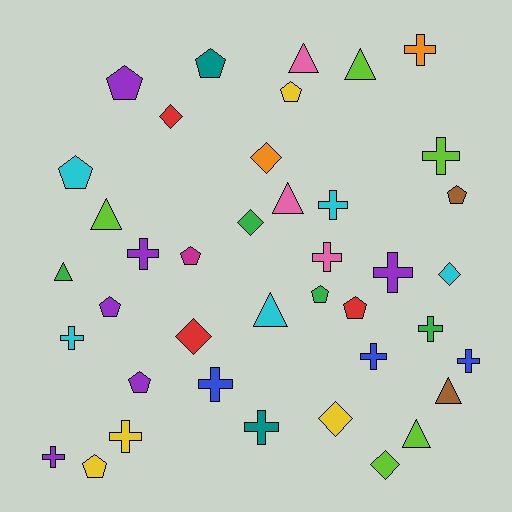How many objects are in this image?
There are 40 objects.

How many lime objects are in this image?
There are 5 lime objects.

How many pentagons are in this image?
There are 11 pentagons.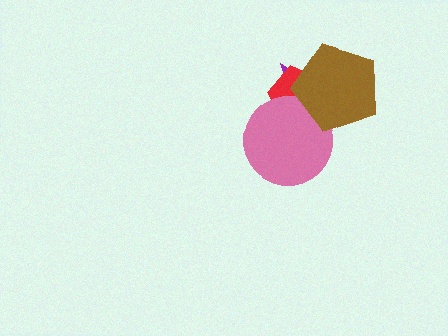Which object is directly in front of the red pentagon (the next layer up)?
The pink circle is directly in front of the red pentagon.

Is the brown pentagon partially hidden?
No, no other shape covers it.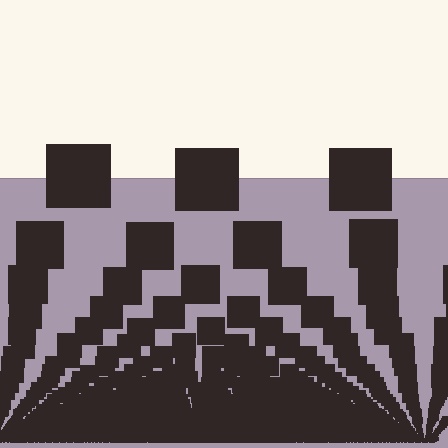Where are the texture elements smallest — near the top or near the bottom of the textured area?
Near the bottom.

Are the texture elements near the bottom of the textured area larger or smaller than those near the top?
Smaller. The gradient is inverted — elements near the bottom are smaller and denser.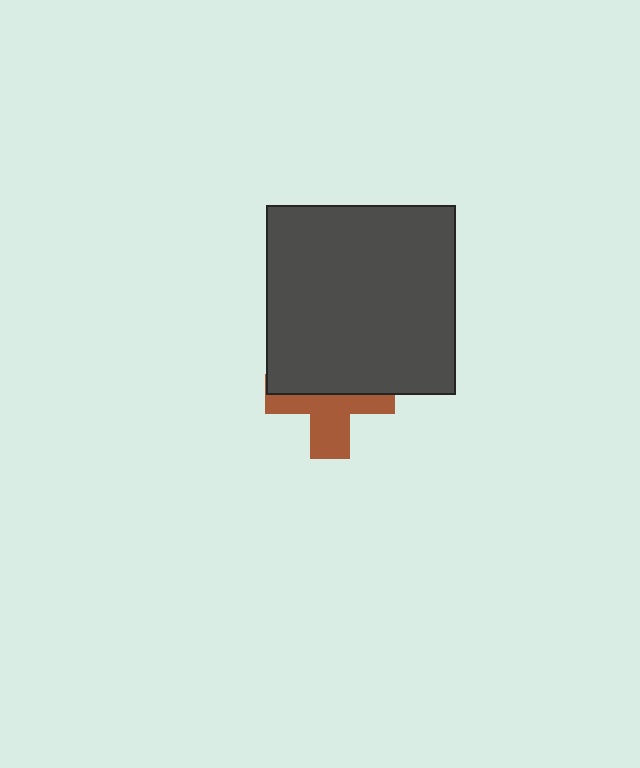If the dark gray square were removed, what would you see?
You would see the complete brown cross.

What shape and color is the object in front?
The object in front is a dark gray square.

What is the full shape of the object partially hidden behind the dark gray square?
The partially hidden object is a brown cross.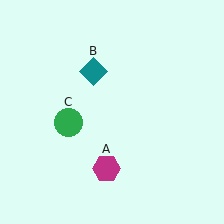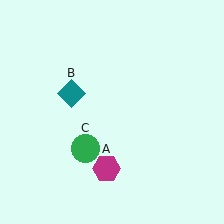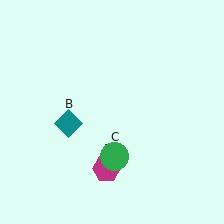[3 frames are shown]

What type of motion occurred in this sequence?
The teal diamond (object B), green circle (object C) rotated counterclockwise around the center of the scene.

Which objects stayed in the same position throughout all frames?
Magenta hexagon (object A) remained stationary.